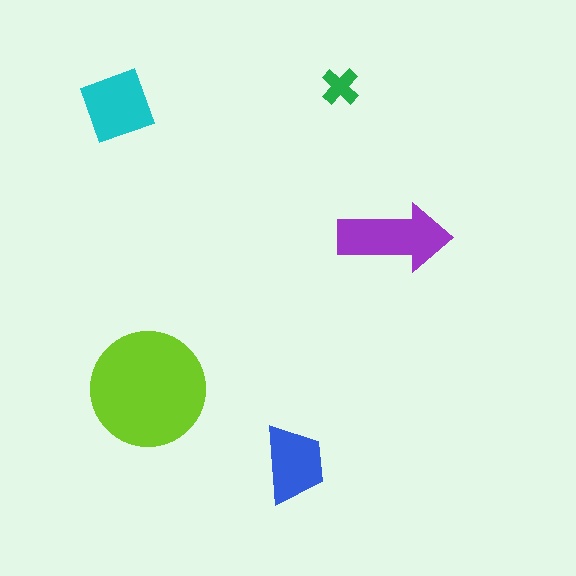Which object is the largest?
The lime circle.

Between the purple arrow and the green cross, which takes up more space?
The purple arrow.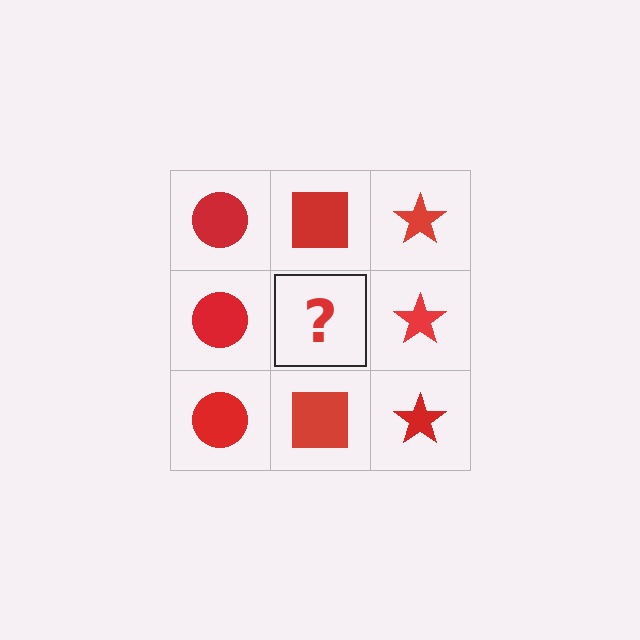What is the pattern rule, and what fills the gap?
The rule is that each column has a consistent shape. The gap should be filled with a red square.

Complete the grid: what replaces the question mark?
The question mark should be replaced with a red square.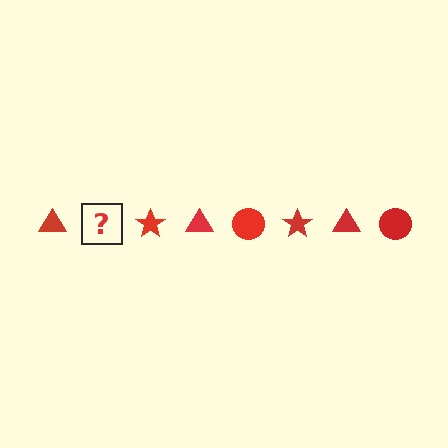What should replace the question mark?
The question mark should be replaced with a red circle.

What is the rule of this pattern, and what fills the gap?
The rule is that the pattern cycles through triangle, circle, star shapes in red. The gap should be filled with a red circle.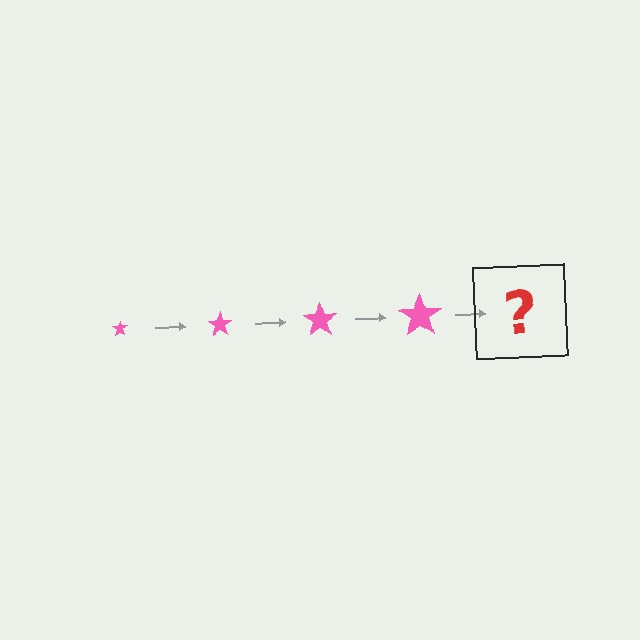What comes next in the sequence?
The next element should be a pink star, larger than the previous one.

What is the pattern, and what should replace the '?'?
The pattern is that the star gets progressively larger each step. The '?' should be a pink star, larger than the previous one.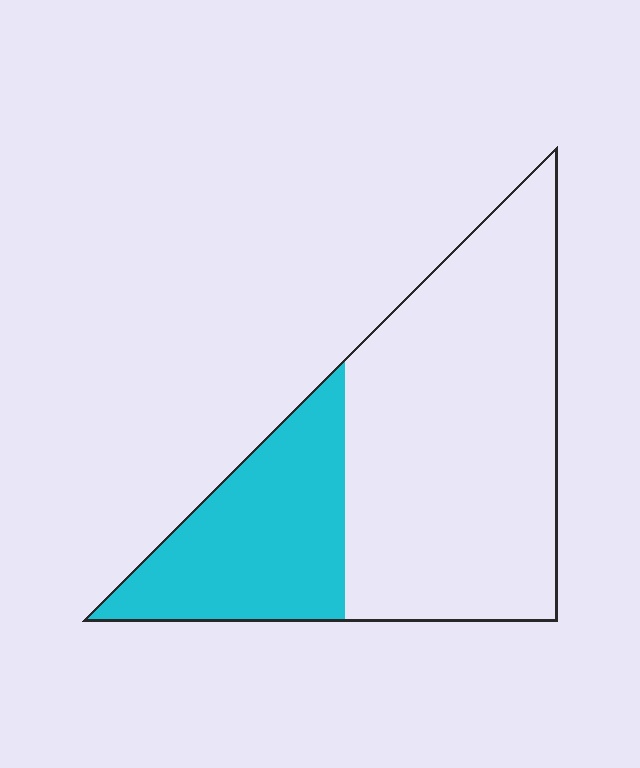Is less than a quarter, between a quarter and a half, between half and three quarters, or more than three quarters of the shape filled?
Between a quarter and a half.